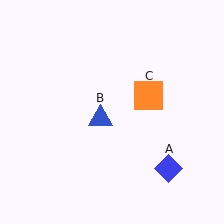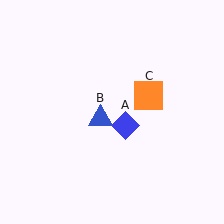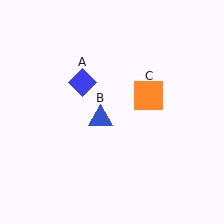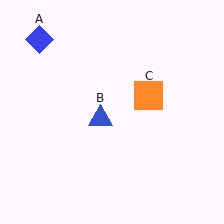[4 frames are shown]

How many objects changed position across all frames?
1 object changed position: blue diamond (object A).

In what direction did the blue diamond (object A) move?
The blue diamond (object A) moved up and to the left.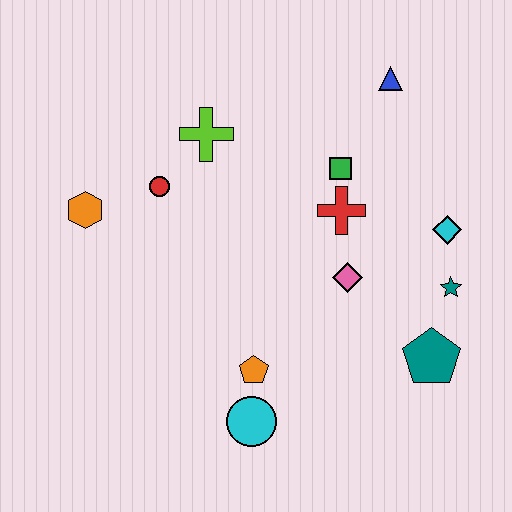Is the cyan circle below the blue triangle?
Yes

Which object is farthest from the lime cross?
The teal pentagon is farthest from the lime cross.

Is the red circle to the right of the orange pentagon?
No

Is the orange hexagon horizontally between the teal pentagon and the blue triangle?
No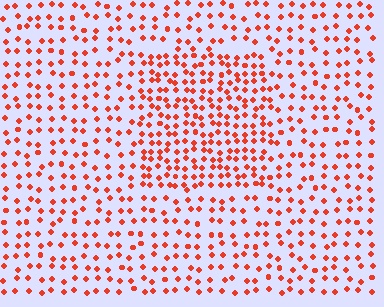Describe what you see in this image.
The image contains small red elements arranged at two different densities. A rectangle-shaped region is visible where the elements are more densely packed than the surrounding area.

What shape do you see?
I see a rectangle.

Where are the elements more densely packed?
The elements are more densely packed inside the rectangle boundary.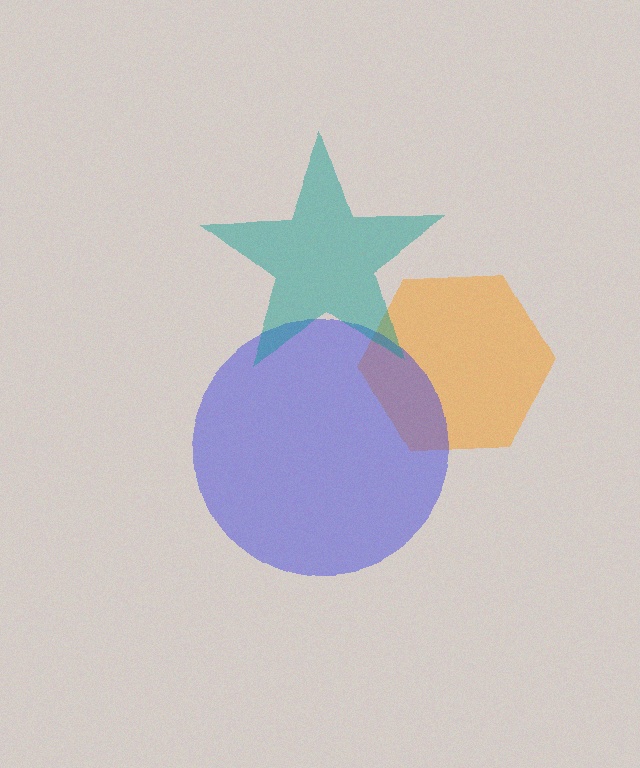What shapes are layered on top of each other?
The layered shapes are: an orange hexagon, a blue circle, a teal star.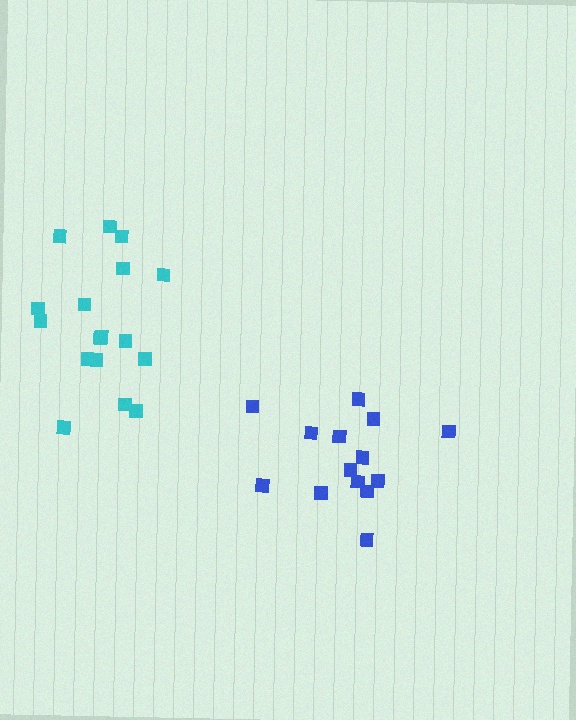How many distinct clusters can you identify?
There are 2 distinct clusters.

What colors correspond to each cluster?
The clusters are colored: blue, cyan.